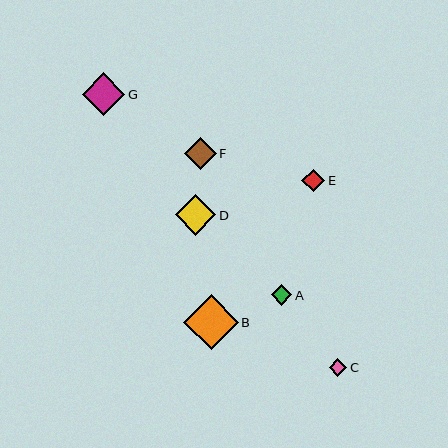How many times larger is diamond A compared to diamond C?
Diamond A is approximately 1.2 times the size of diamond C.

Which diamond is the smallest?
Diamond C is the smallest with a size of approximately 18 pixels.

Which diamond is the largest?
Diamond B is the largest with a size of approximately 54 pixels.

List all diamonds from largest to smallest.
From largest to smallest: B, G, D, F, E, A, C.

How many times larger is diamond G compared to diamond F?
Diamond G is approximately 1.3 times the size of diamond F.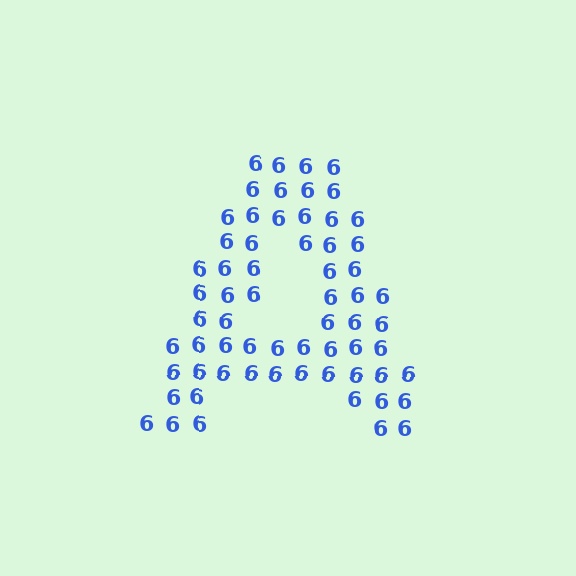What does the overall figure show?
The overall figure shows the letter A.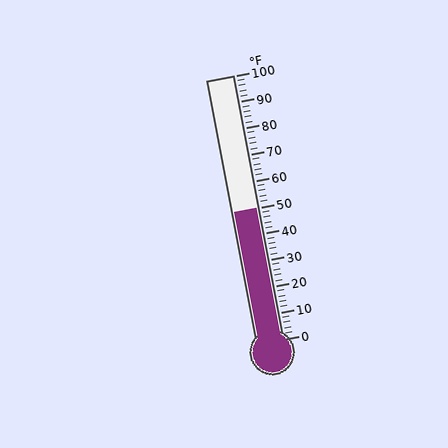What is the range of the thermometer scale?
The thermometer scale ranges from 0°F to 100°F.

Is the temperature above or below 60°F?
The temperature is below 60°F.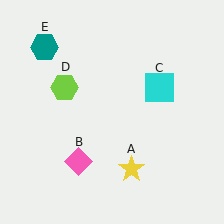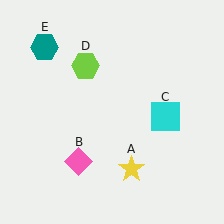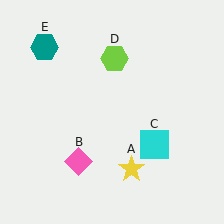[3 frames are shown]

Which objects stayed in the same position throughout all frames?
Yellow star (object A) and pink diamond (object B) and teal hexagon (object E) remained stationary.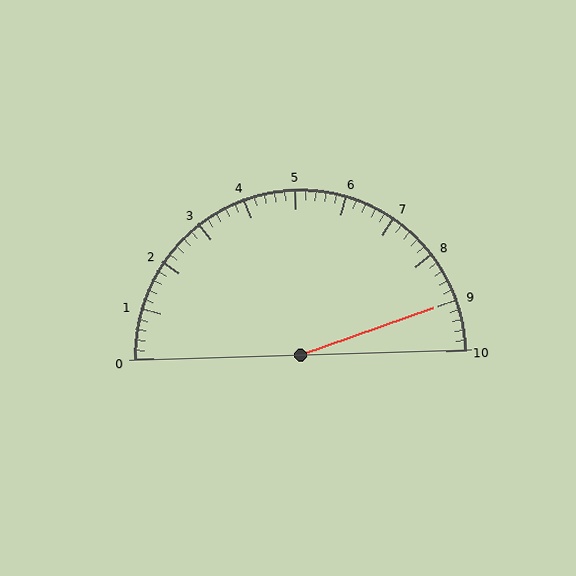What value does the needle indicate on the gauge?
The needle indicates approximately 9.0.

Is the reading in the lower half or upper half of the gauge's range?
The reading is in the upper half of the range (0 to 10).